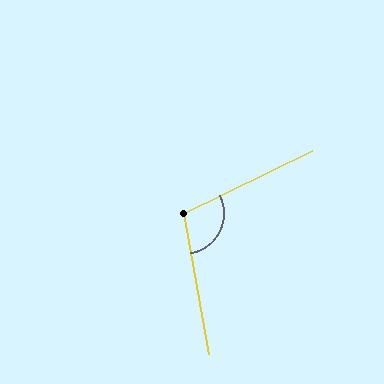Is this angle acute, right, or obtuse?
It is obtuse.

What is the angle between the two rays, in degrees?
Approximately 106 degrees.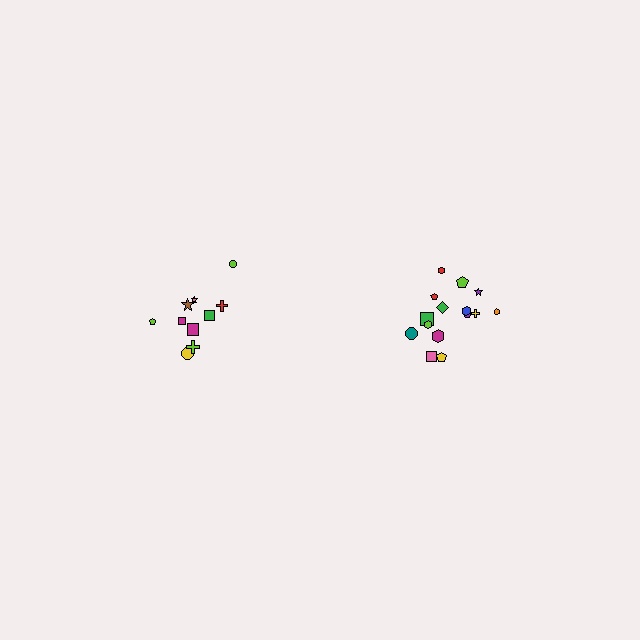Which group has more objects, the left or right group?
The right group.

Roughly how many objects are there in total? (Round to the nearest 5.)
Roughly 25 objects in total.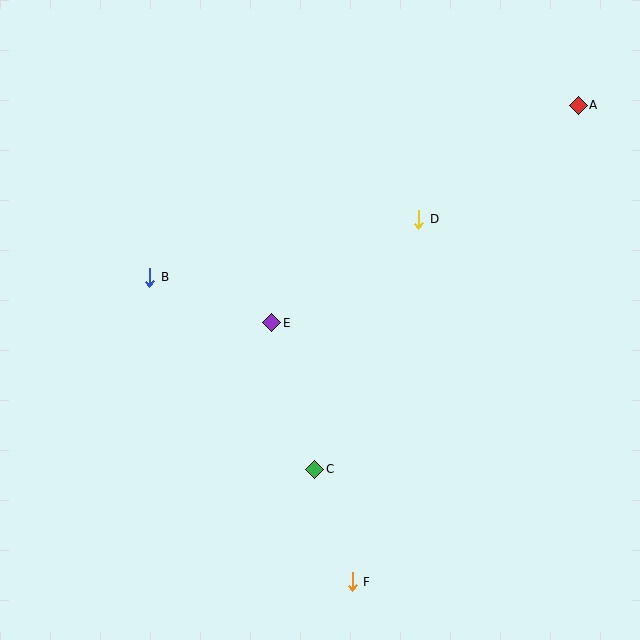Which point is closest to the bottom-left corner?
Point F is closest to the bottom-left corner.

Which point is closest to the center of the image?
Point E at (272, 323) is closest to the center.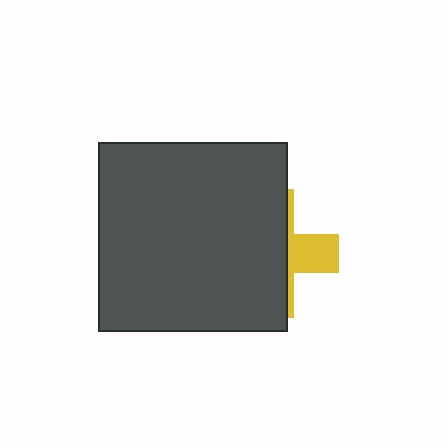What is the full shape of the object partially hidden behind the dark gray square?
The partially hidden object is a yellow cross.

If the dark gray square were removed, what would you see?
You would see the complete yellow cross.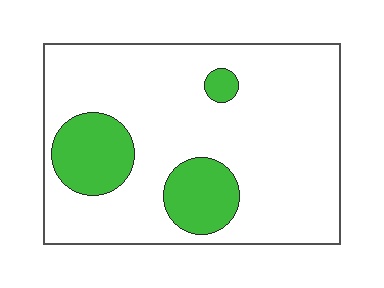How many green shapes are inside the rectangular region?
3.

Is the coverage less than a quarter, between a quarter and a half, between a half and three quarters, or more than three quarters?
Less than a quarter.